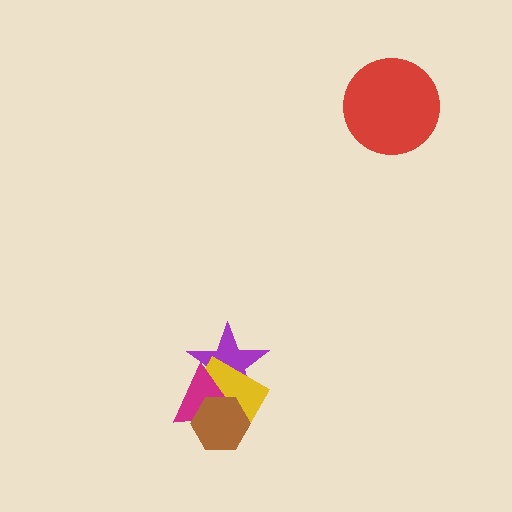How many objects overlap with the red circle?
0 objects overlap with the red circle.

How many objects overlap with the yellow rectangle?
3 objects overlap with the yellow rectangle.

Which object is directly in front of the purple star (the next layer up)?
The yellow rectangle is directly in front of the purple star.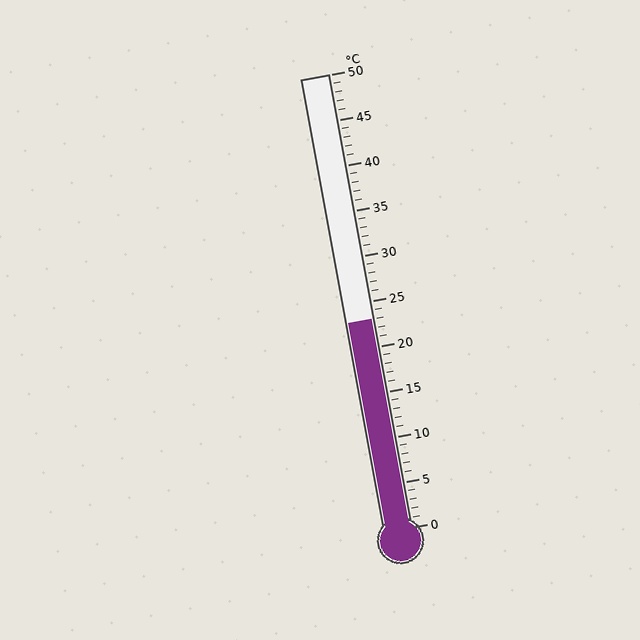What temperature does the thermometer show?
The thermometer shows approximately 23°C.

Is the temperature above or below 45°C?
The temperature is below 45°C.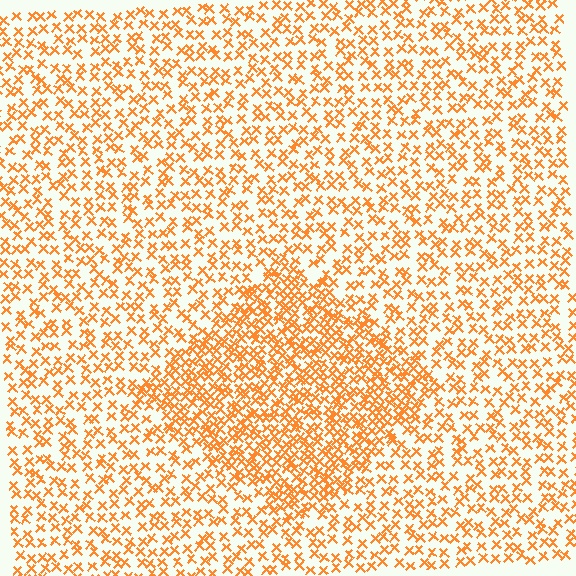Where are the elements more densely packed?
The elements are more densely packed inside the diamond boundary.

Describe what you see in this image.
The image contains small orange elements arranged at two different densities. A diamond-shaped region is visible where the elements are more densely packed than the surrounding area.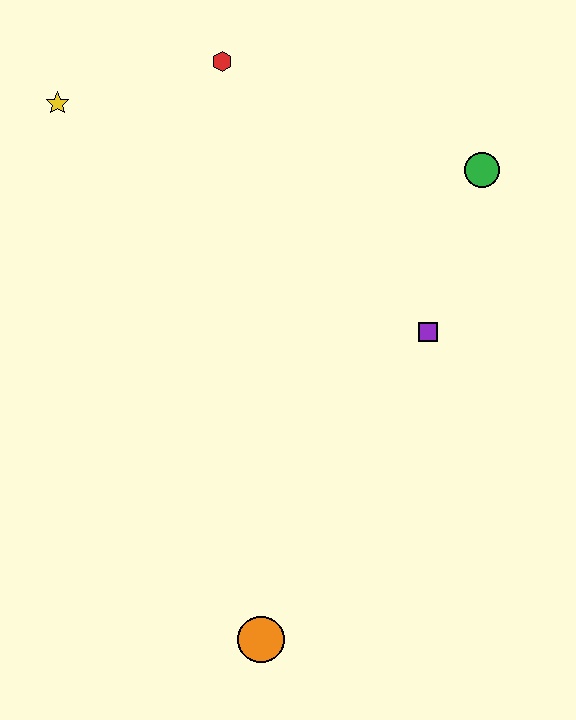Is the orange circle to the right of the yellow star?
Yes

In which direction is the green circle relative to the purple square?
The green circle is above the purple square.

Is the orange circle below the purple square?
Yes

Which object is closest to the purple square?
The green circle is closest to the purple square.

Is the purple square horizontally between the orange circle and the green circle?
Yes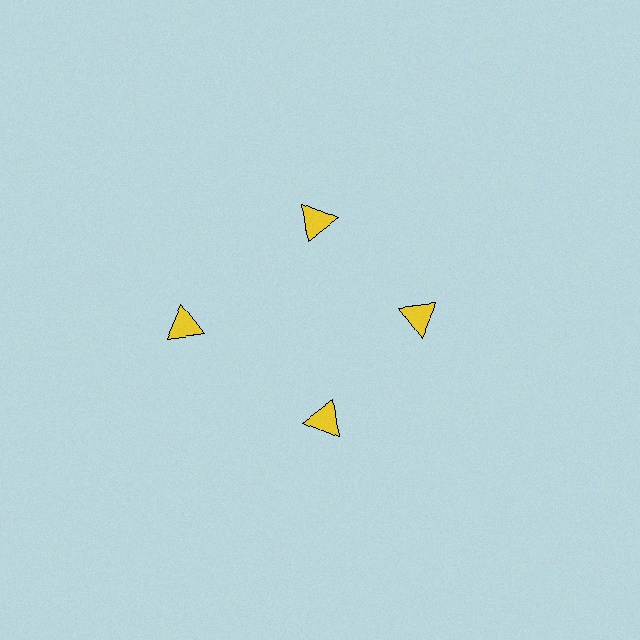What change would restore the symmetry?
The symmetry would be restored by moving it inward, back onto the ring so that all 4 triangles sit at equal angles and equal distance from the center.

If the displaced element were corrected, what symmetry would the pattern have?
It would have 4-fold rotational symmetry — the pattern would map onto itself every 90 degrees.